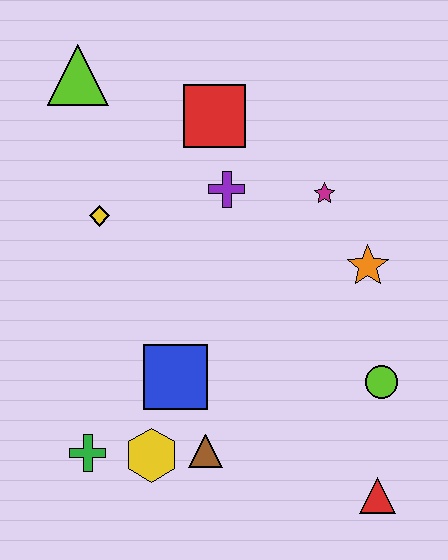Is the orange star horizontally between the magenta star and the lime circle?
Yes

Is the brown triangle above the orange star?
No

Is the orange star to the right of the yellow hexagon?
Yes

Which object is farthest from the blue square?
The lime triangle is farthest from the blue square.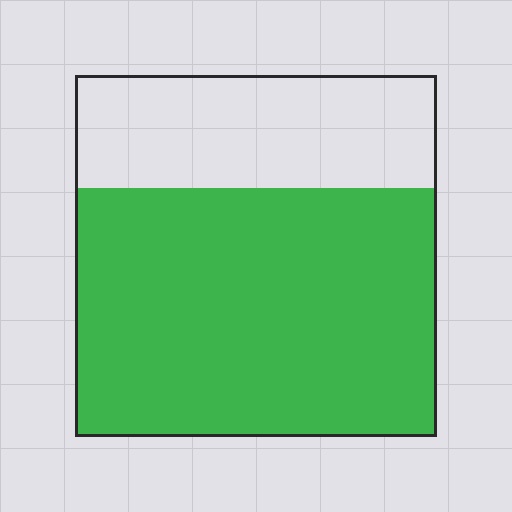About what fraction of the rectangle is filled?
About two thirds (2/3).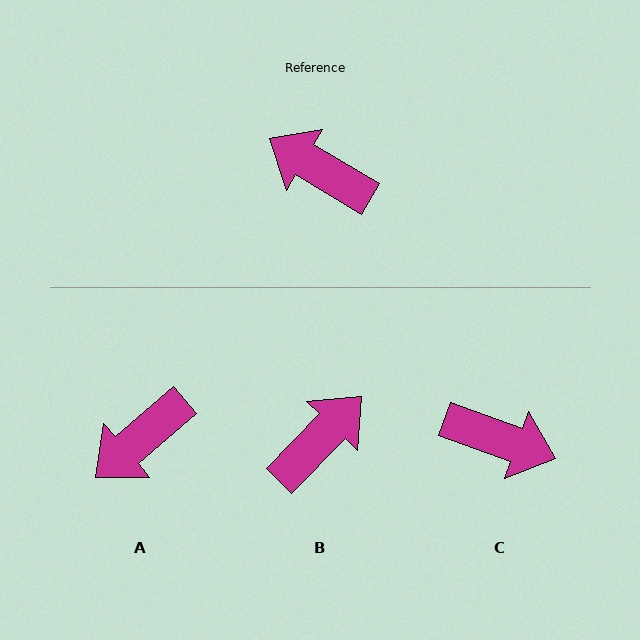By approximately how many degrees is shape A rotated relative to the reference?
Approximately 71 degrees counter-clockwise.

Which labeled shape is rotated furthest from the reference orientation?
C, about 169 degrees away.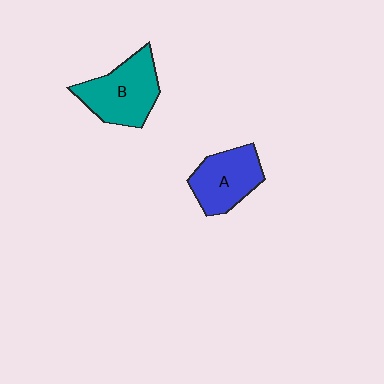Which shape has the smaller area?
Shape A (blue).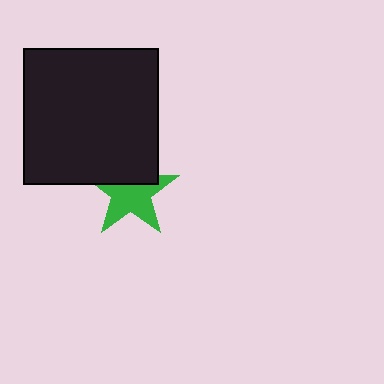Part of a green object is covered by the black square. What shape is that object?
It is a star.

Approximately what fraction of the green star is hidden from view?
Roughly 38% of the green star is hidden behind the black square.